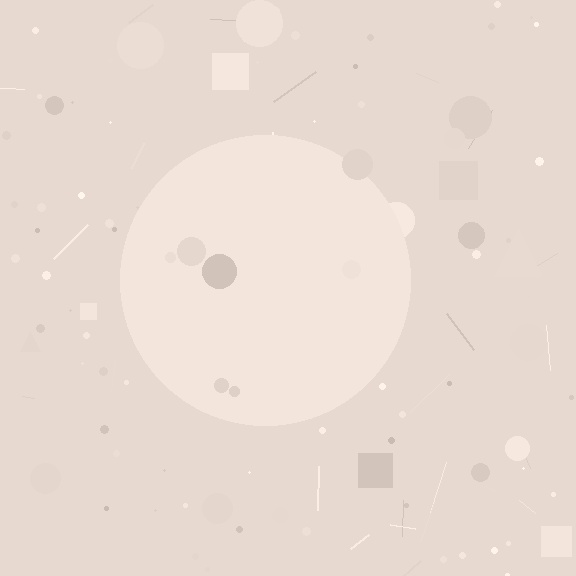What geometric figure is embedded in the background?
A circle is embedded in the background.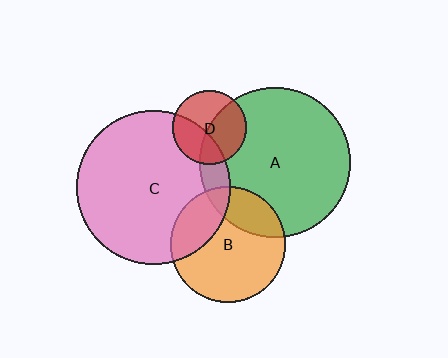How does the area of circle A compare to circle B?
Approximately 1.7 times.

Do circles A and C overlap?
Yes.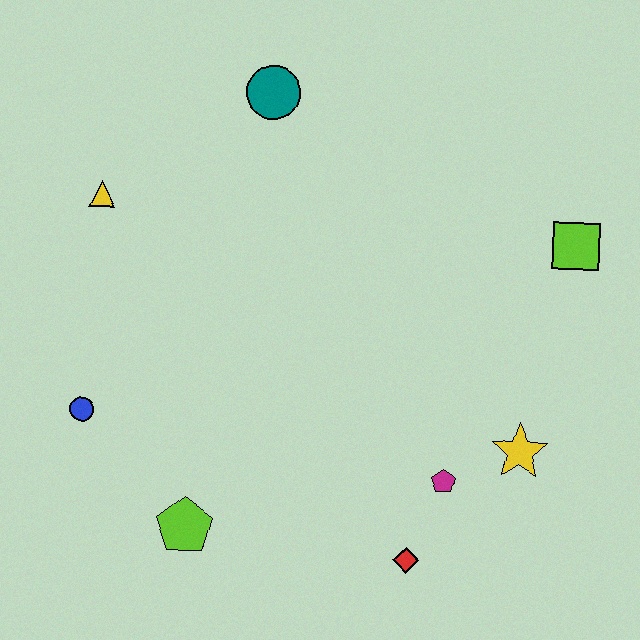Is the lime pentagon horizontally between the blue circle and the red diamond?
Yes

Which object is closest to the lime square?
The yellow star is closest to the lime square.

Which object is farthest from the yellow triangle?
The yellow star is farthest from the yellow triangle.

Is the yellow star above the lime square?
No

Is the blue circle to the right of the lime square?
No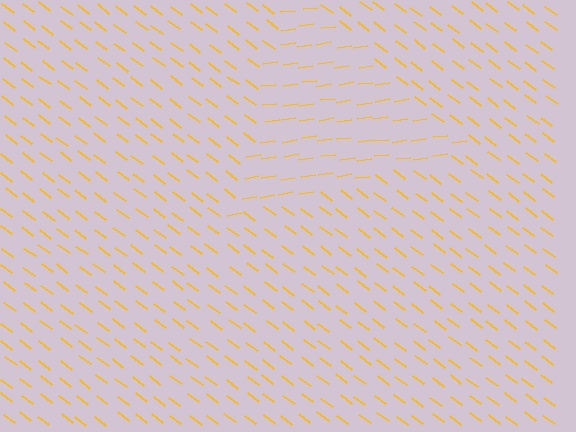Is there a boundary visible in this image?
Yes, there is a texture boundary formed by a change in line orientation.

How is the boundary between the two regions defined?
The boundary is defined purely by a change in line orientation (approximately 45 degrees difference). All lines are the same color and thickness.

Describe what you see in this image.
The image is filled with small yellow line segments. A triangle region in the image has lines oriented differently from the surrounding lines, creating a visible texture boundary.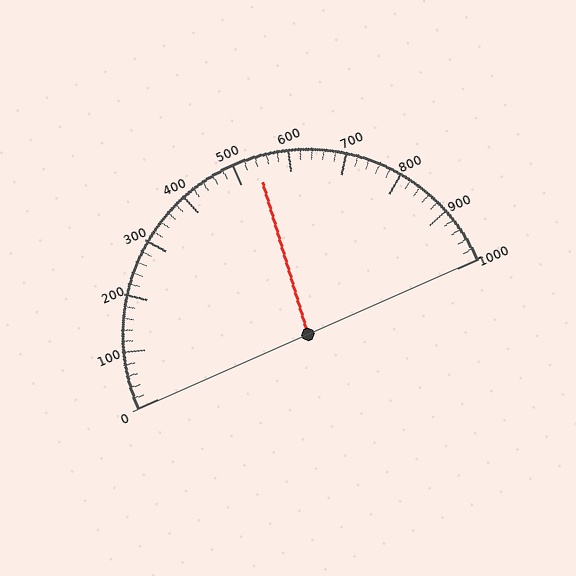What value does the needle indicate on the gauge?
The needle indicates approximately 540.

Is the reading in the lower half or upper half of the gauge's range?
The reading is in the upper half of the range (0 to 1000).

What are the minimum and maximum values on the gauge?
The gauge ranges from 0 to 1000.